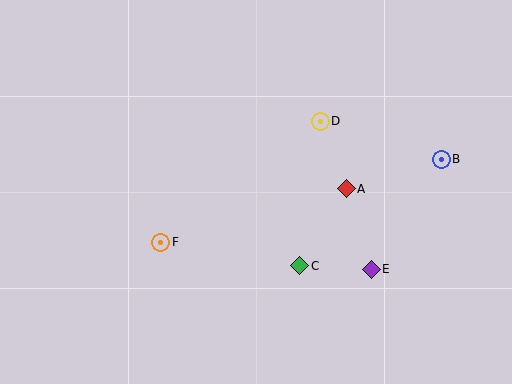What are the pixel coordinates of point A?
Point A is at (346, 189).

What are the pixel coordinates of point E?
Point E is at (371, 269).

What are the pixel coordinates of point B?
Point B is at (441, 159).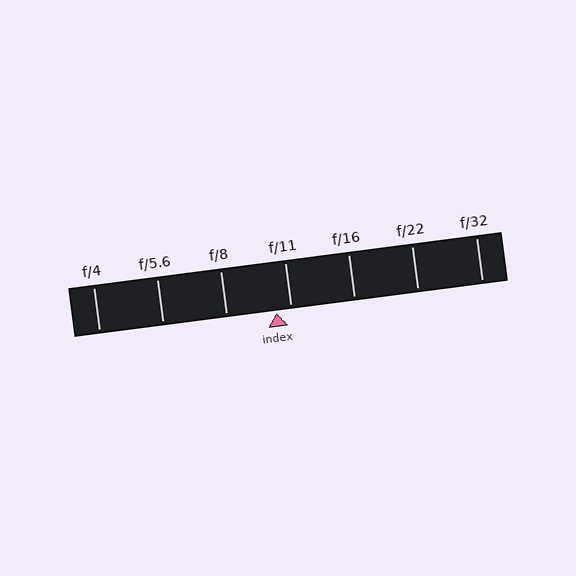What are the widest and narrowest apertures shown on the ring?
The widest aperture shown is f/4 and the narrowest is f/32.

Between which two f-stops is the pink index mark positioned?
The index mark is between f/8 and f/11.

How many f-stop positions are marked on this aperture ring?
There are 7 f-stop positions marked.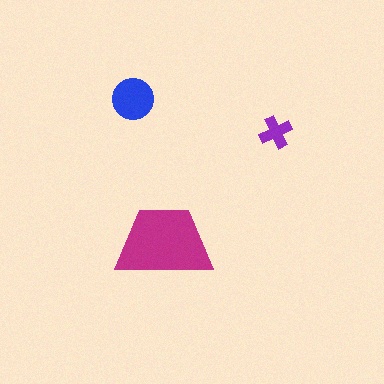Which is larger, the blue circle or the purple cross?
The blue circle.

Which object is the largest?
The magenta trapezoid.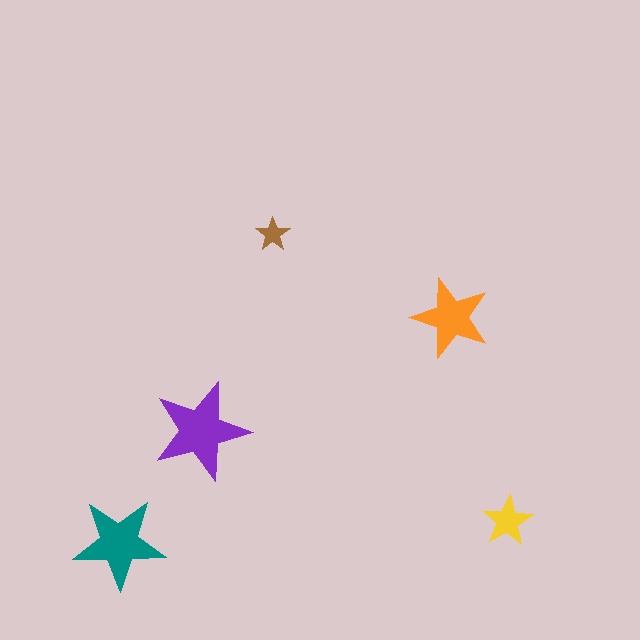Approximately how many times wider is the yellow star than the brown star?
About 1.5 times wider.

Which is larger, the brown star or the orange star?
The orange one.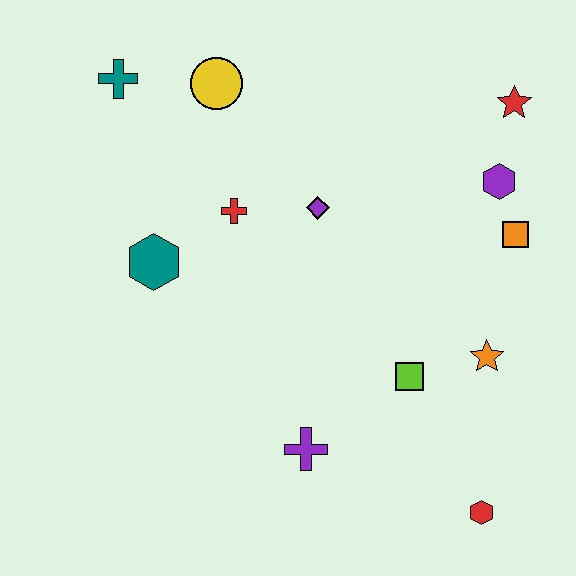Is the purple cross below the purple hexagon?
Yes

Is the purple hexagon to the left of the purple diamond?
No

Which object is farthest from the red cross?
The red hexagon is farthest from the red cross.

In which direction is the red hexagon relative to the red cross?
The red hexagon is below the red cross.